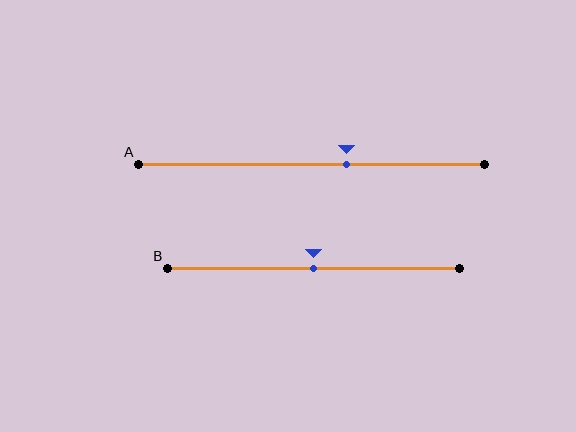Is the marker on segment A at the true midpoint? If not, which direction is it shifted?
No, the marker on segment A is shifted to the right by about 10% of the segment length.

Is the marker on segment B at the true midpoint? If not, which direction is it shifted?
Yes, the marker on segment B is at the true midpoint.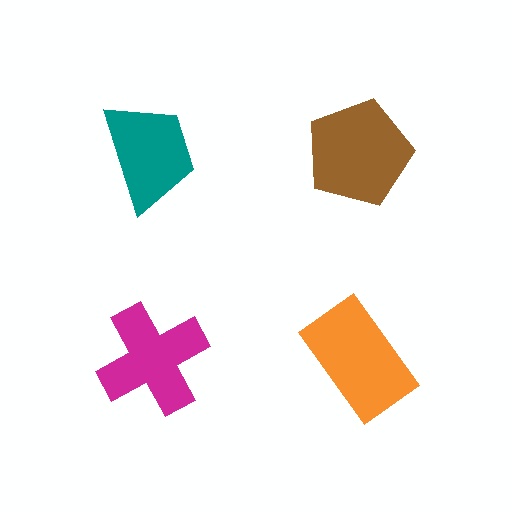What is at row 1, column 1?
A teal trapezoid.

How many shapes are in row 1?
2 shapes.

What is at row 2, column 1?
A magenta cross.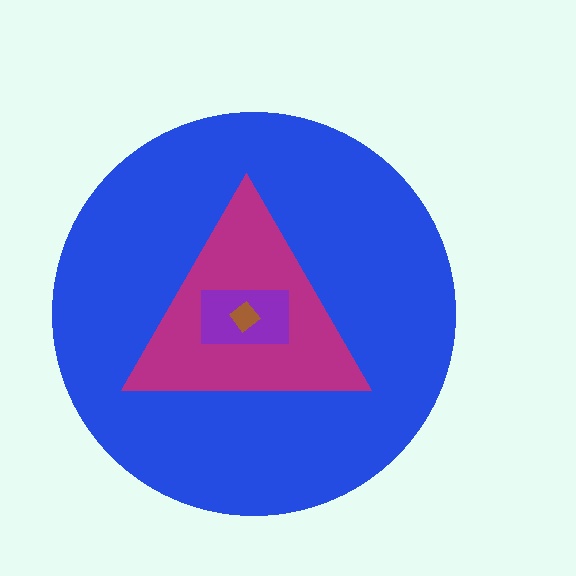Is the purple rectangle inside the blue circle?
Yes.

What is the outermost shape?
The blue circle.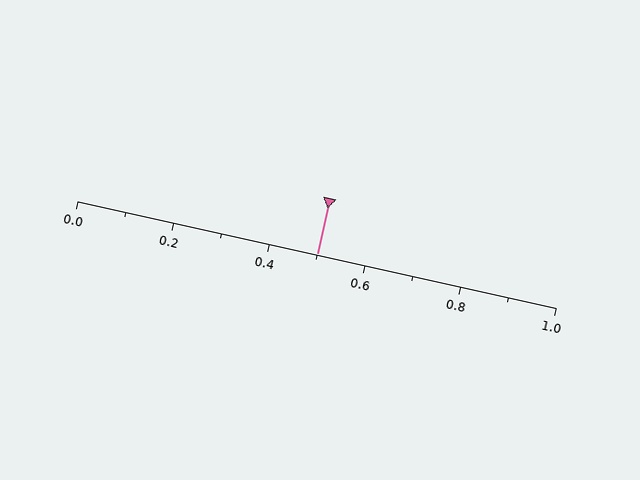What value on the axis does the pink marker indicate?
The marker indicates approximately 0.5.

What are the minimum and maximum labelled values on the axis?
The axis runs from 0.0 to 1.0.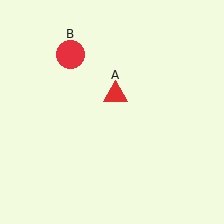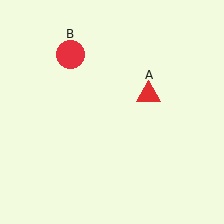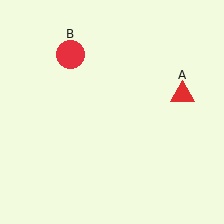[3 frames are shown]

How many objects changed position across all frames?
1 object changed position: red triangle (object A).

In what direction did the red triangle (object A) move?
The red triangle (object A) moved right.